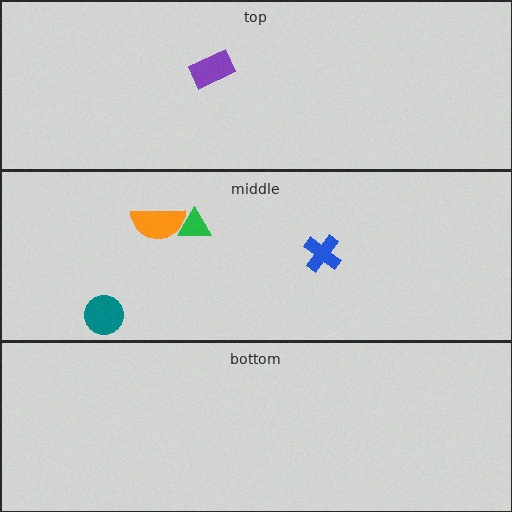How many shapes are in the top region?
1.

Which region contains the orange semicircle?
The middle region.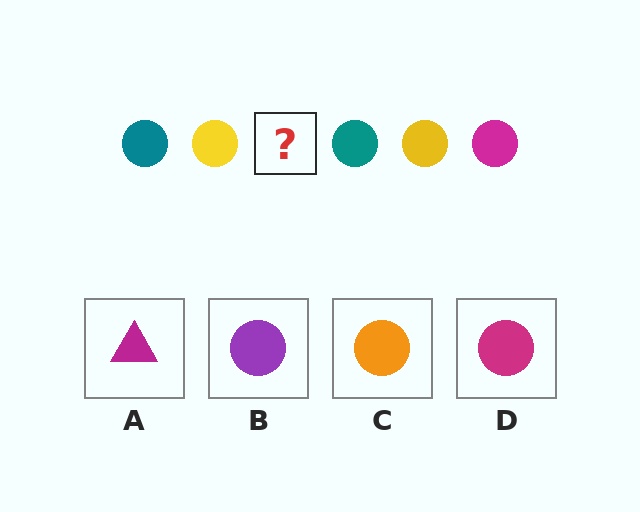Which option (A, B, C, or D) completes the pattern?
D.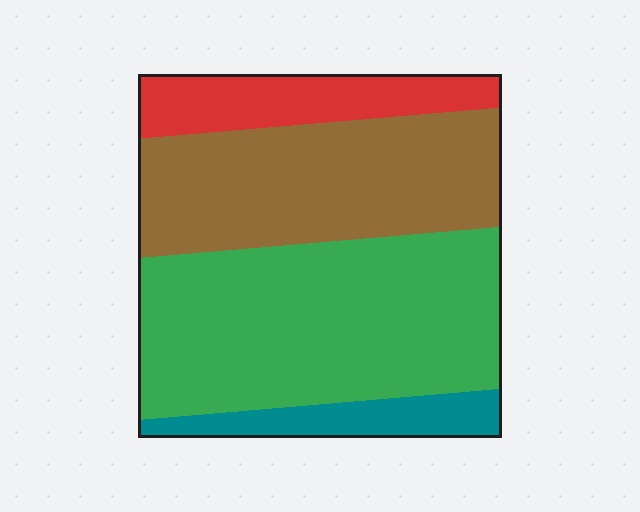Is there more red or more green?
Green.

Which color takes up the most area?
Green, at roughly 45%.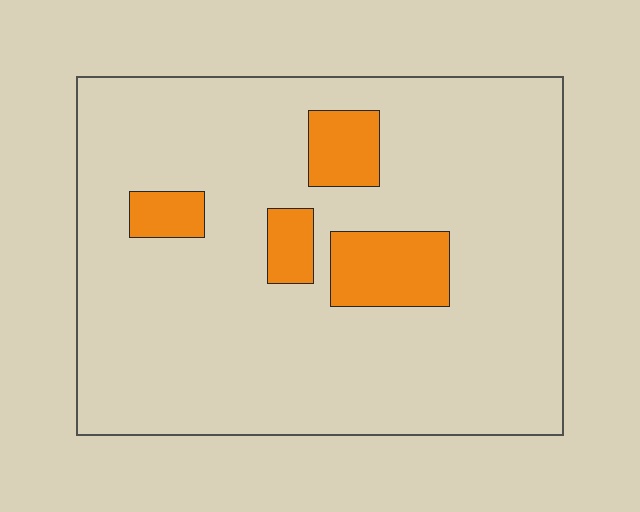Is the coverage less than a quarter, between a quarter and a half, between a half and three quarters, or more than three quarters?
Less than a quarter.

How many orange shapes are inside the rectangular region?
4.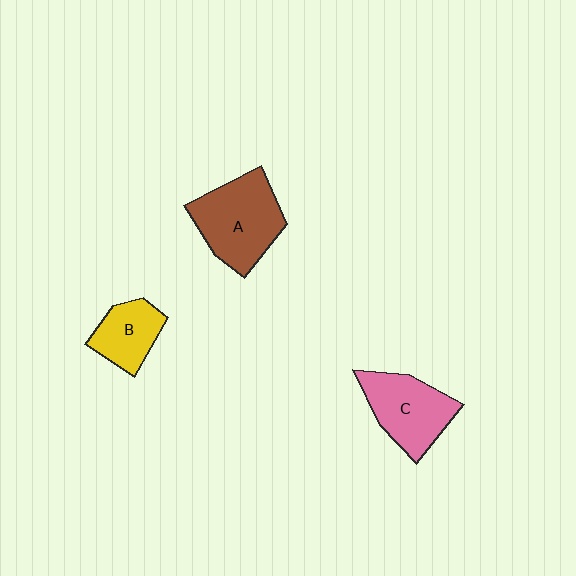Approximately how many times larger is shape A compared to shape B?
Approximately 1.7 times.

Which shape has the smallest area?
Shape B (yellow).